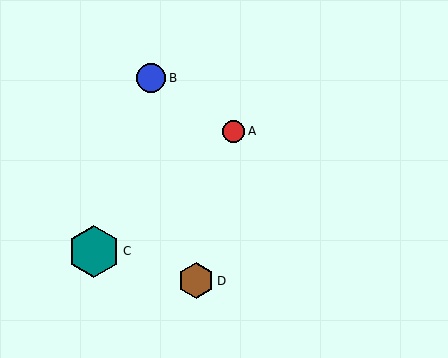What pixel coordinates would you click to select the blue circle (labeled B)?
Click at (151, 78) to select the blue circle B.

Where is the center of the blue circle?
The center of the blue circle is at (151, 78).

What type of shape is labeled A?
Shape A is a red circle.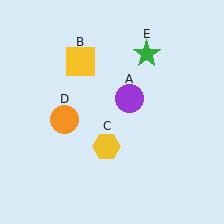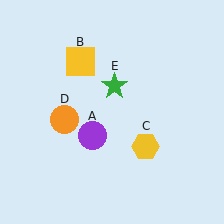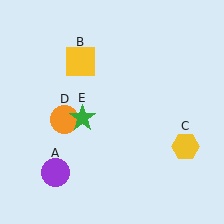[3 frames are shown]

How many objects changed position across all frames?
3 objects changed position: purple circle (object A), yellow hexagon (object C), green star (object E).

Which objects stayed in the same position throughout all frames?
Yellow square (object B) and orange circle (object D) remained stationary.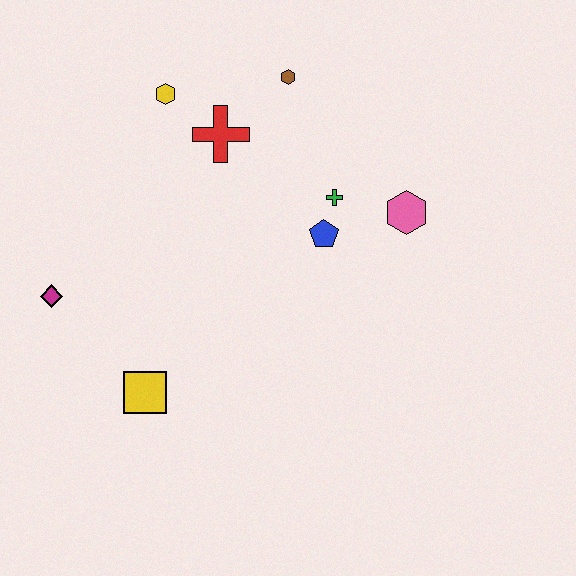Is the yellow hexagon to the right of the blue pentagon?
No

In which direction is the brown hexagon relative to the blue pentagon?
The brown hexagon is above the blue pentagon.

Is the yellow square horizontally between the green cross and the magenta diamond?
Yes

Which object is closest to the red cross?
The yellow hexagon is closest to the red cross.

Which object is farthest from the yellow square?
The brown hexagon is farthest from the yellow square.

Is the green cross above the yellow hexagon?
No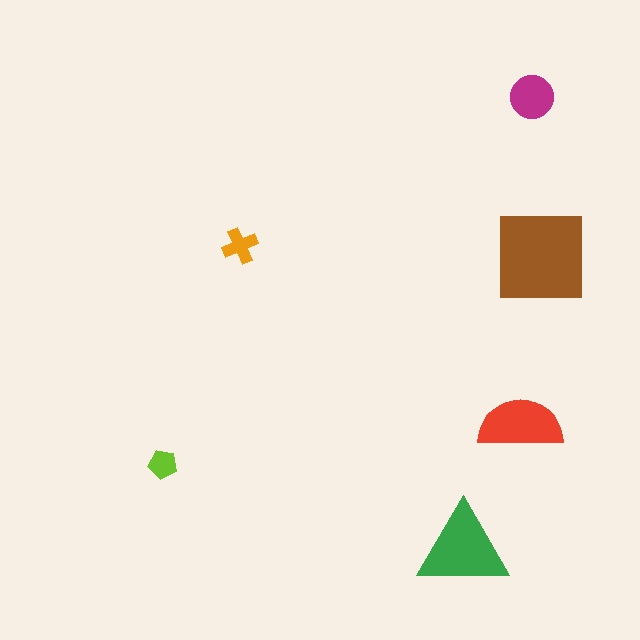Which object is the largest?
The brown square.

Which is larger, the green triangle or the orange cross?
The green triangle.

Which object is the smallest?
The lime pentagon.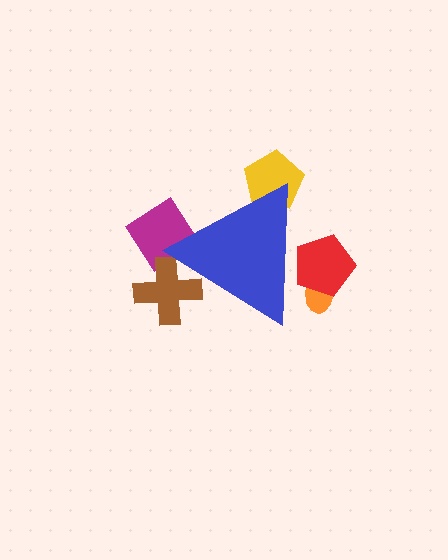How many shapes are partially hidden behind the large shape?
5 shapes are partially hidden.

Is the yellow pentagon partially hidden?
Yes, the yellow pentagon is partially hidden behind the blue triangle.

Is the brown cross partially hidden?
Yes, the brown cross is partially hidden behind the blue triangle.